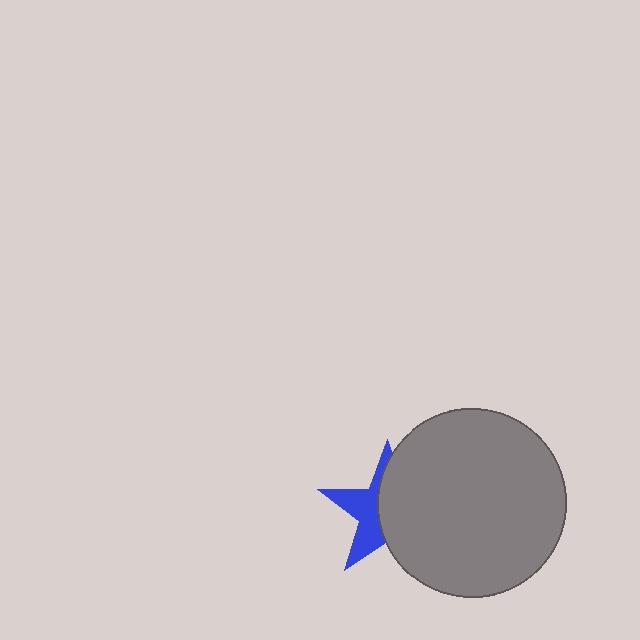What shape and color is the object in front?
The object in front is a gray circle.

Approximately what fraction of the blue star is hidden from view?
Roughly 58% of the blue star is hidden behind the gray circle.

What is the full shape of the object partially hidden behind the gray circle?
The partially hidden object is a blue star.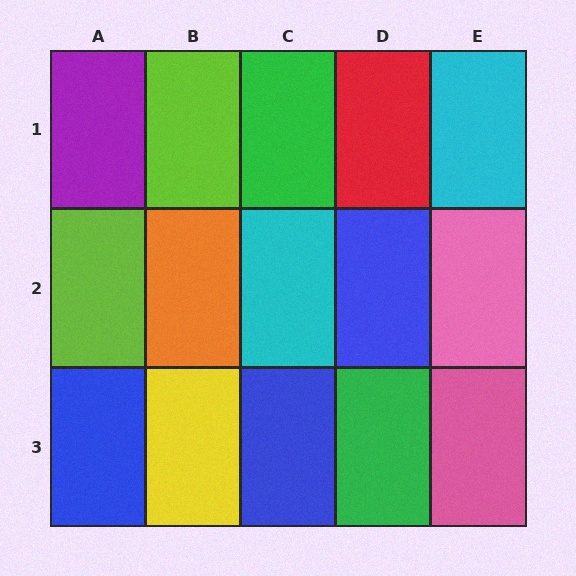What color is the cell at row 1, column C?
Green.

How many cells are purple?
1 cell is purple.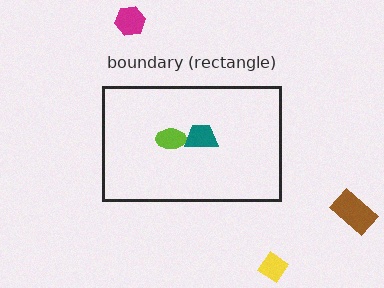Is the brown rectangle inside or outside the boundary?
Outside.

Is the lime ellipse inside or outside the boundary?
Inside.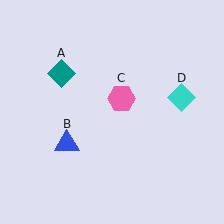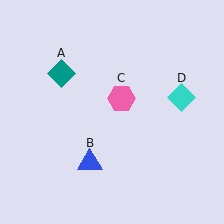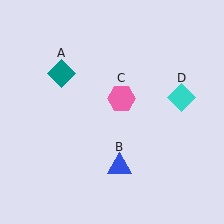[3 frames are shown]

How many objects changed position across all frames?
1 object changed position: blue triangle (object B).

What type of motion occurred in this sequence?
The blue triangle (object B) rotated counterclockwise around the center of the scene.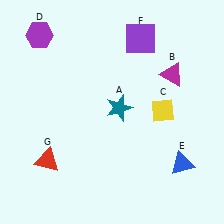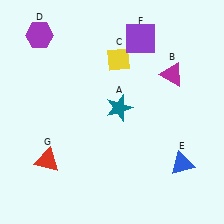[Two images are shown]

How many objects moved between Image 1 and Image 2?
1 object moved between the two images.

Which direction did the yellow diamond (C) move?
The yellow diamond (C) moved up.